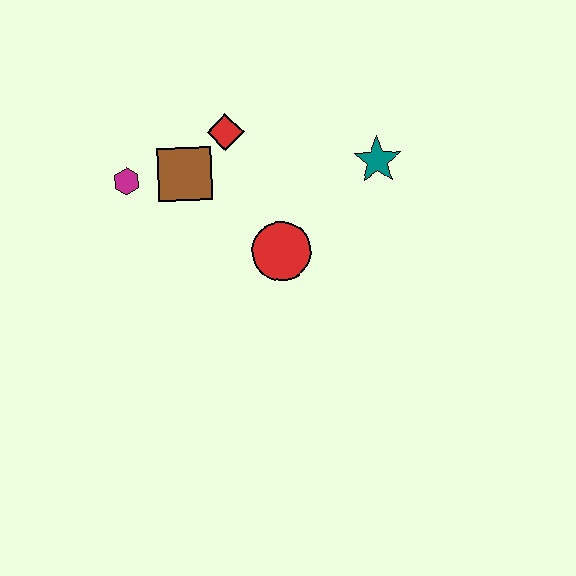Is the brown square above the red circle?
Yes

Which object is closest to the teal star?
The red circle is closest to the teal star.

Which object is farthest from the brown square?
The teal star is farthest from the brown square.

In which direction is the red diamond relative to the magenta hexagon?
The red diamond is to the right of the magenta hexagon.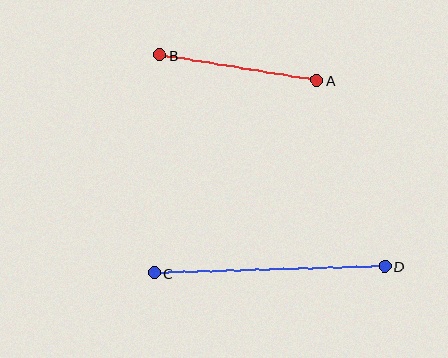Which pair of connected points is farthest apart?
Points C and D are farthest apart.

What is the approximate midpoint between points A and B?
The midpoint is at approximately (238, 68) pixels.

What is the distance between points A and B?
The distance is approximately 159 pixels.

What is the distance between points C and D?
The distance is approximately 230 pixels.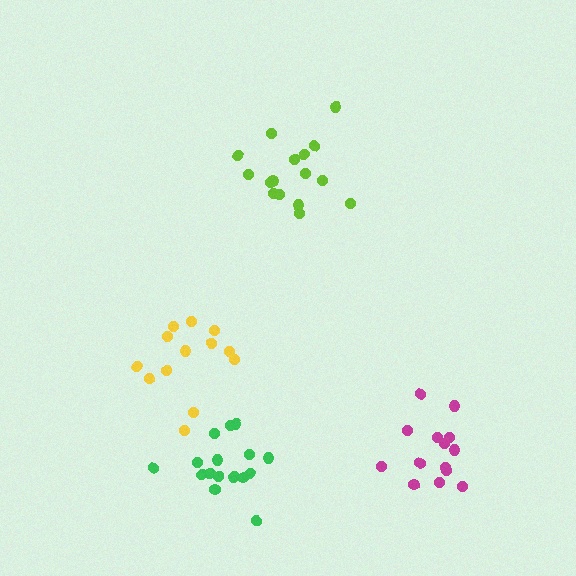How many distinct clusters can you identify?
There are 4 distinct clusters.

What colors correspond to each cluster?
The clusters are colored: green, yellow, magenta, lime.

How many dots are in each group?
Group 1: 16 dots, Group 2: 13 dots, Group 3: 14 dots, Group 4: 16 dots (59 total).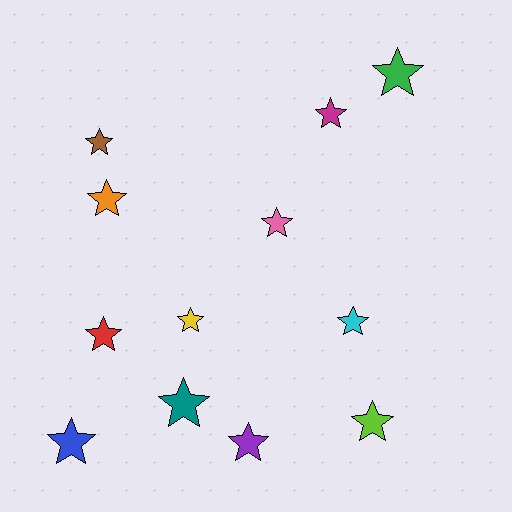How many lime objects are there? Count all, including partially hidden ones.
There is 1 lime object.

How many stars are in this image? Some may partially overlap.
There are 12 stars.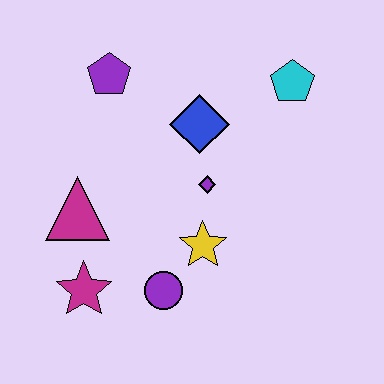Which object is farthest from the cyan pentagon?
The magenta star is farthest from the cyan pentagon.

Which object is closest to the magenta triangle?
The magenta star is closest to the magenta triangle.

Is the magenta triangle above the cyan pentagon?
No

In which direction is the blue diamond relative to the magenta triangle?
The blue diamond is to the right of the magenta triangle.